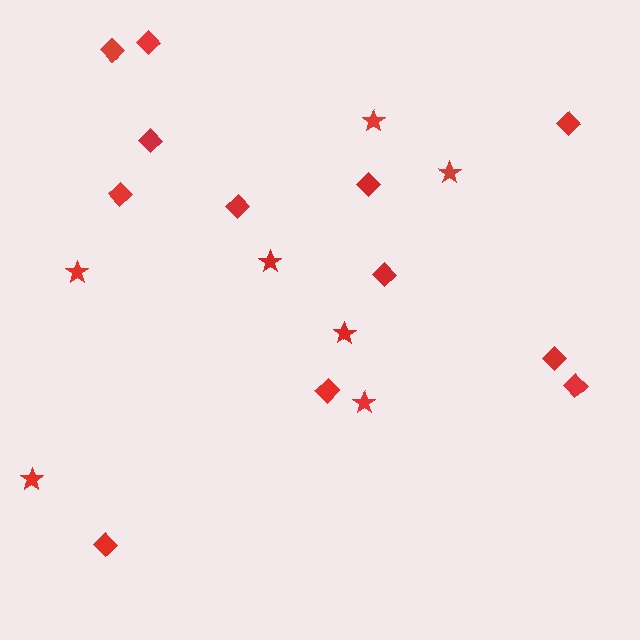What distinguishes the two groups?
There are 2 groups: one group of stars (7) and one group of diamonds (12).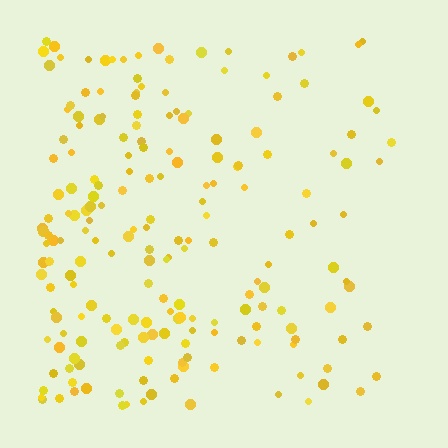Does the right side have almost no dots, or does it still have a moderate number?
Still a moderate number, just noticeably fewer than the left.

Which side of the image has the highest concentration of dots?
The left.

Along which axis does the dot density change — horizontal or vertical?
Horizontal.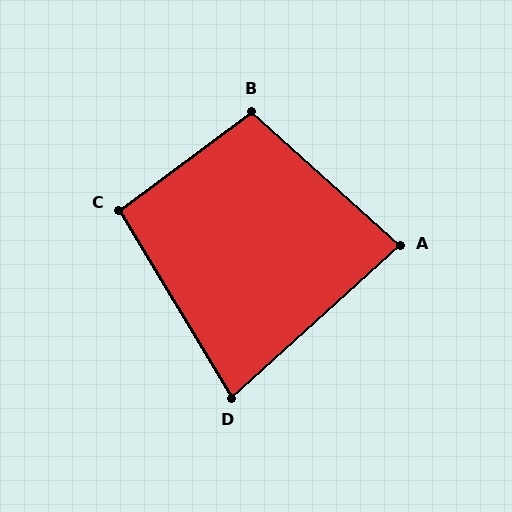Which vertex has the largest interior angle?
B, at approximately 101 degrees.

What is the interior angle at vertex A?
Approximately 84 degrees (acute).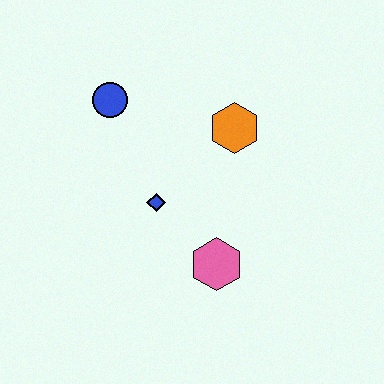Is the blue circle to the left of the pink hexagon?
Yes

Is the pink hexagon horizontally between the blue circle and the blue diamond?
No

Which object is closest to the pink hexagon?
The blue diamond is closest to the pink hexagon.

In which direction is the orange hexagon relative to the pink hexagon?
The orange hexagon is above the pink hexagon.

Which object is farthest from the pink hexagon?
The blue circle is farthest from the pink hexagon.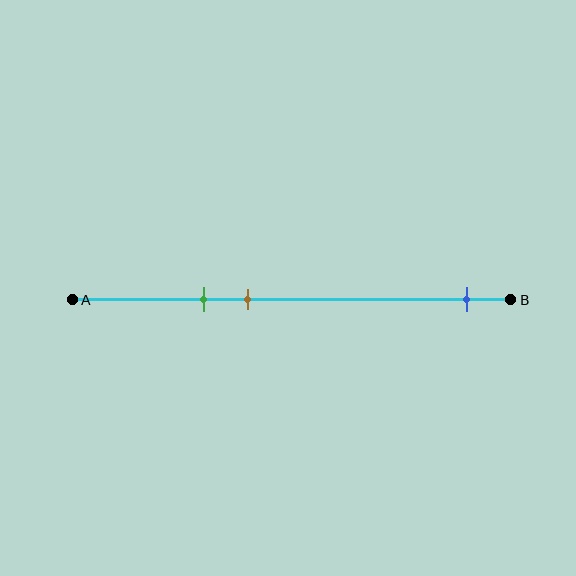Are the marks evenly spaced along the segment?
No, the marks are not evenly spaced.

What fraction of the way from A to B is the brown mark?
The brown mark is approximately 40% (0.4) of the way from A to B.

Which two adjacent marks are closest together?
The green and brown marks are the closest adjacent pair.